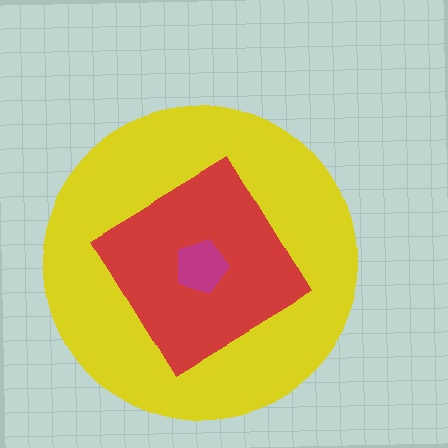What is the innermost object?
The magenta pentagon.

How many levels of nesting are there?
3.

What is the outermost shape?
The yellow circle.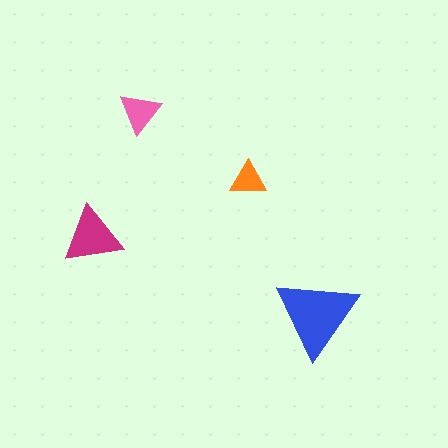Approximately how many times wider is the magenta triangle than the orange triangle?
About 1.5 times wider.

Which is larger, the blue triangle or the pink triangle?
The blue one.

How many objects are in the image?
There are 4 objects in the image.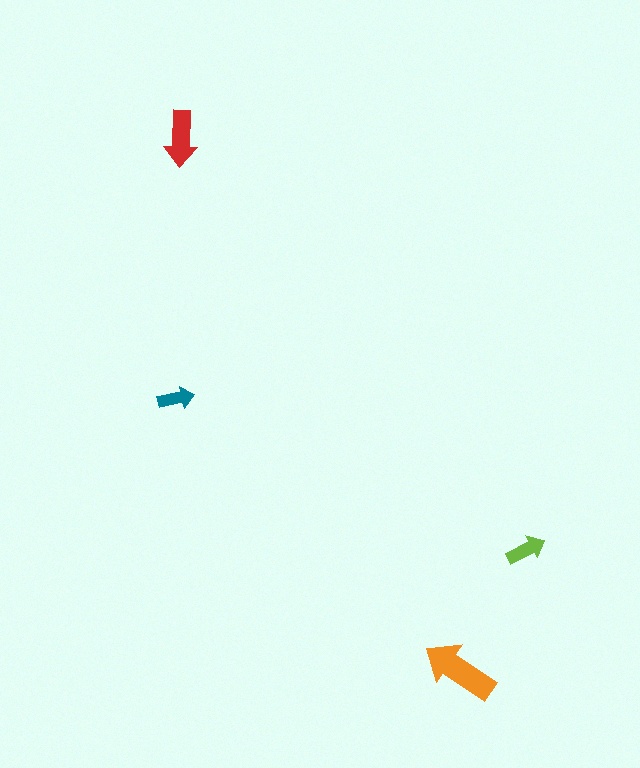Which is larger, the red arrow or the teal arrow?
The red one.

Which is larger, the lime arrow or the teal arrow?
The lime one.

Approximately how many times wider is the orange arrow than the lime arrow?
About 2 times wider.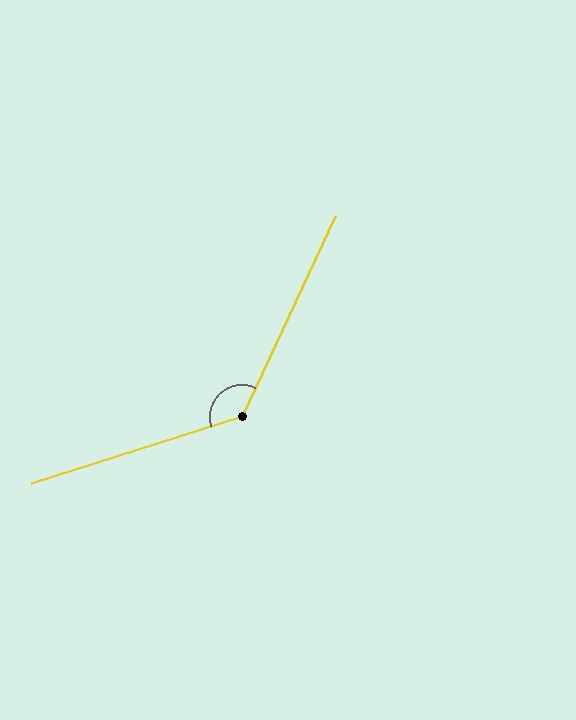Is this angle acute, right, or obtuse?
It is obtuse.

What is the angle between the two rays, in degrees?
Approximately 132 degrees.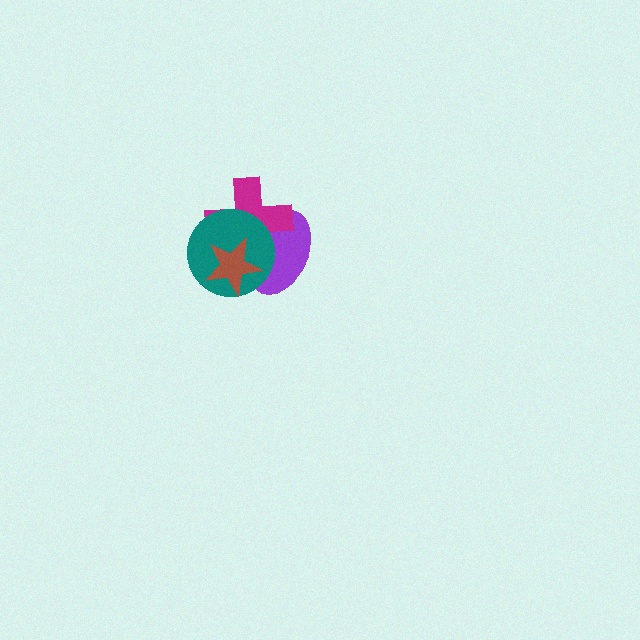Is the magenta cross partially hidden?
Yes, it is partially covered by another shape.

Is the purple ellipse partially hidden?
Yes, it is partially covered by another shape.